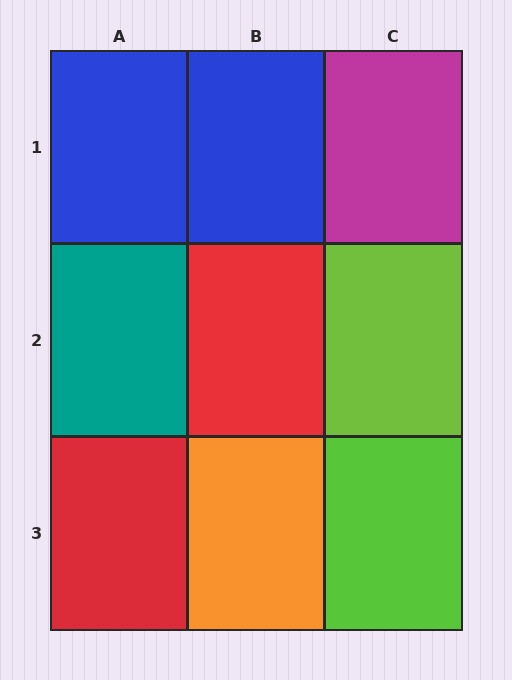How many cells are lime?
2 cells are lime.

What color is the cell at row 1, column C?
Magenta.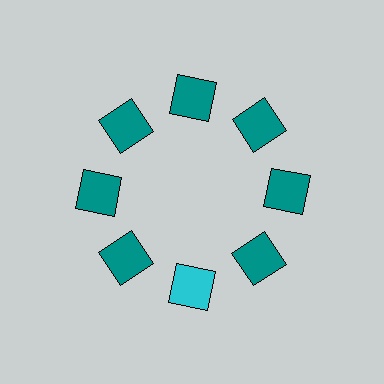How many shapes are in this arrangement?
There are 8 shapes arranged in a ring pattern.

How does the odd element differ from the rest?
It has a different color: cyan instead of teal.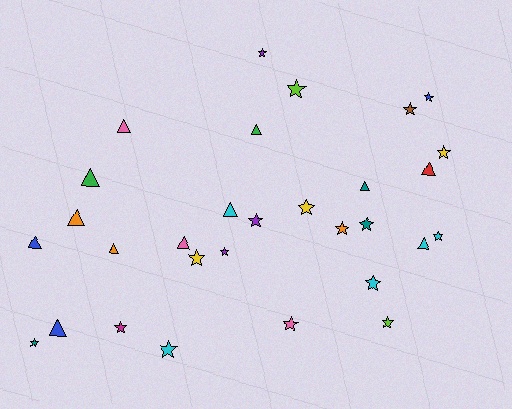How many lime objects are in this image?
There are 2 lime objects.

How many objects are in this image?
There are 30 objects.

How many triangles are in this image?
There are 12 triangles.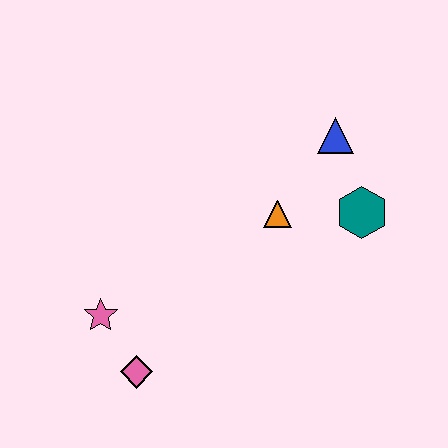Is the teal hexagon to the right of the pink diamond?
Yes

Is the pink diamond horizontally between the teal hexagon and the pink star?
Yes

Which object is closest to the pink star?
The pink diamond is closest to the pink star.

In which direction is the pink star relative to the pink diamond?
The pink star is above the pink diamond.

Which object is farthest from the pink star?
The blue triangle is farthest from the pink star.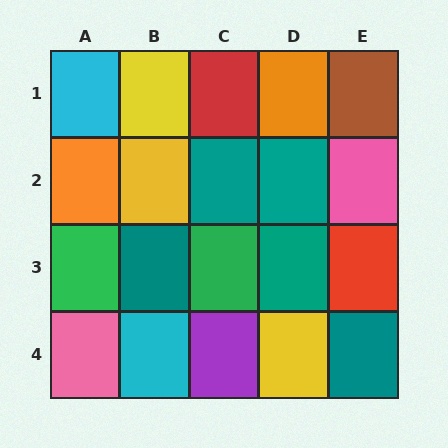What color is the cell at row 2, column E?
Pink.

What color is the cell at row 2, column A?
Orange.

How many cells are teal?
5 cells are teal.